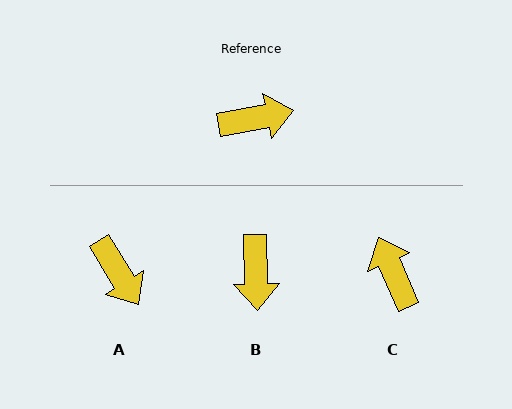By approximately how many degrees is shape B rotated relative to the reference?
Approximately 99 degrees clockwise.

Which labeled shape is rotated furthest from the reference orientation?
C, about 103 degrees away.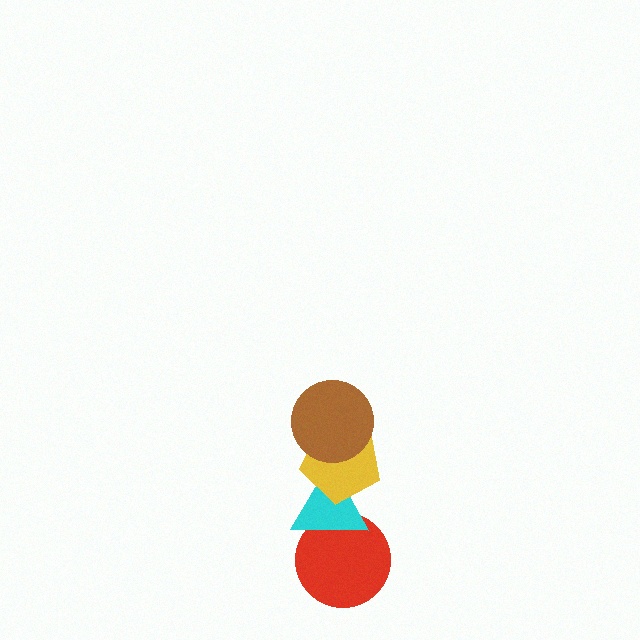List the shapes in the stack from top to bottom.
From top to bottom: the brown circle, the yellow pentagon, the cyan triangle, the red circle.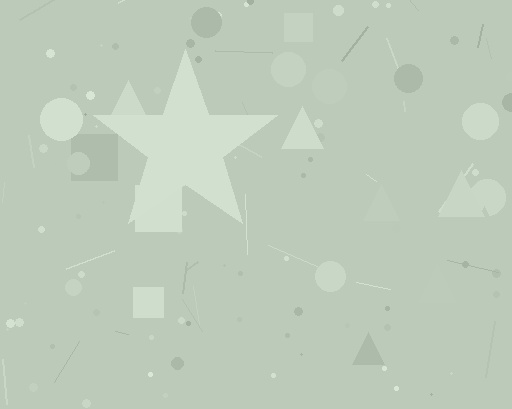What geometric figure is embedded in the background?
A star is embedded in the background.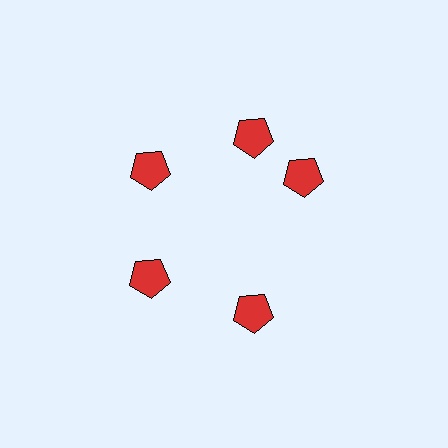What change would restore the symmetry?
The symmetry would be restored by rotating it back into even spacing with its neighbors so that all 5 pentagons sit at equal angles and equal distance from the center.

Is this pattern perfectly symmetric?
No. The 5 red pentagons are arranged in a ring, but one element near the 3 o'clock position is rotated out of alignment along the ring, breaking the 5-fold rotational symmetry.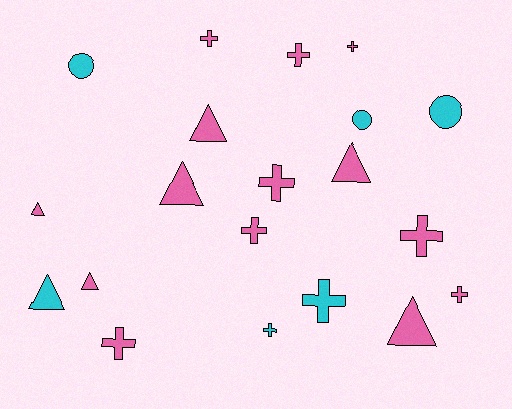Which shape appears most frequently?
Cross, with 10 objects.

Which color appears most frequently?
Pink, with 14 objects.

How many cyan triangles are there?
There is 1 cyan triangle.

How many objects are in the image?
There are 20 objects.